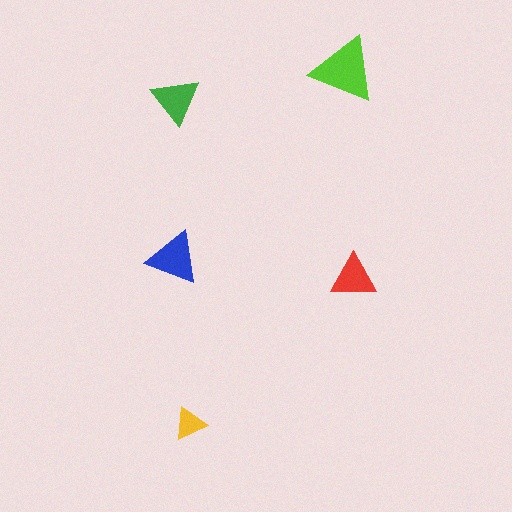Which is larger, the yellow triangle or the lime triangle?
The lime one.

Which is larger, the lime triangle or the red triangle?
The lime one.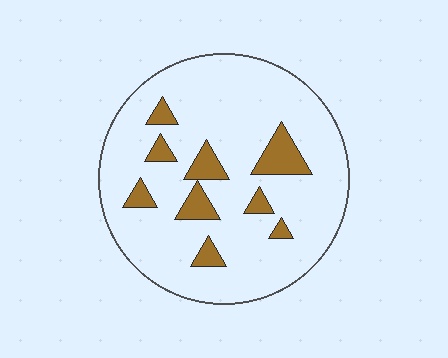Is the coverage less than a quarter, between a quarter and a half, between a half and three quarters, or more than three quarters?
Less than a quarter.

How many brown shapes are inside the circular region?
9.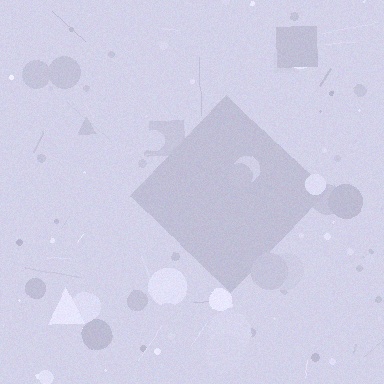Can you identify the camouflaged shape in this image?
The camouflaged shape is a diamond.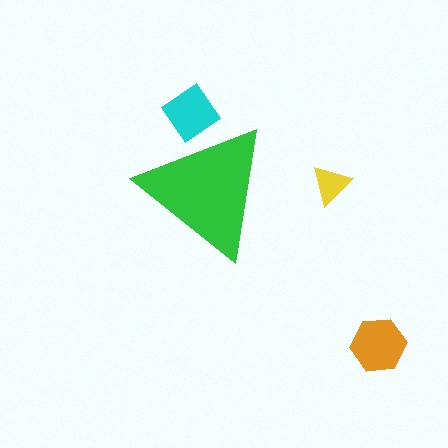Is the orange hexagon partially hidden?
No, the orange hexagon is fully visible.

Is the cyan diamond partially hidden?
Yes, the cyan diamond is partially hidden behind the green triangle.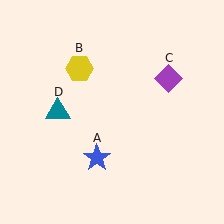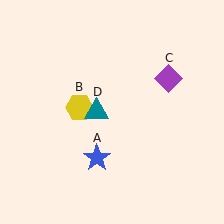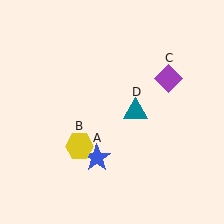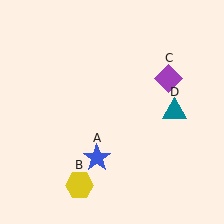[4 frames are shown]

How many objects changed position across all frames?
2 objects changed position: yellow hexagon (object B), teal triangle (object D).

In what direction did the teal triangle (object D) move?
The teal triangle (object D) moved right.